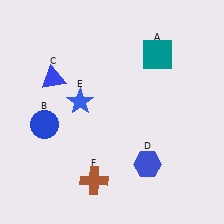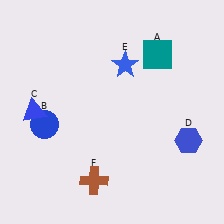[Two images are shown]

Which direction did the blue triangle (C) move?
The blue triangle (C) moved down.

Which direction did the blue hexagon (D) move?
The blue hexagon (D) moved right.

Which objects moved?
The objects that moved are: the blue triangle (C), the blue hexagon (D), the blue star (E).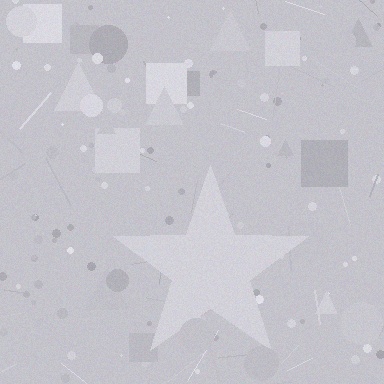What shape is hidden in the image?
A star is hidden in the image.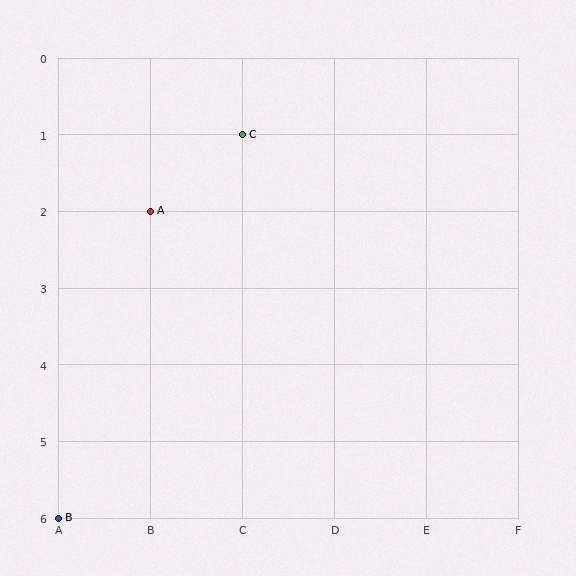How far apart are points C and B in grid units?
Points C and B are 2 columns and 5 rows apart (about 5.4 grid units diagonally).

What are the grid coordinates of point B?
Point B is at grid coordinates (A, 6).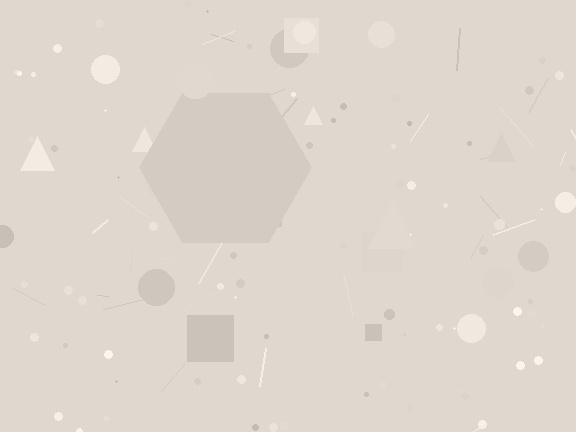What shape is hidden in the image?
A hexagon is hidden in the image.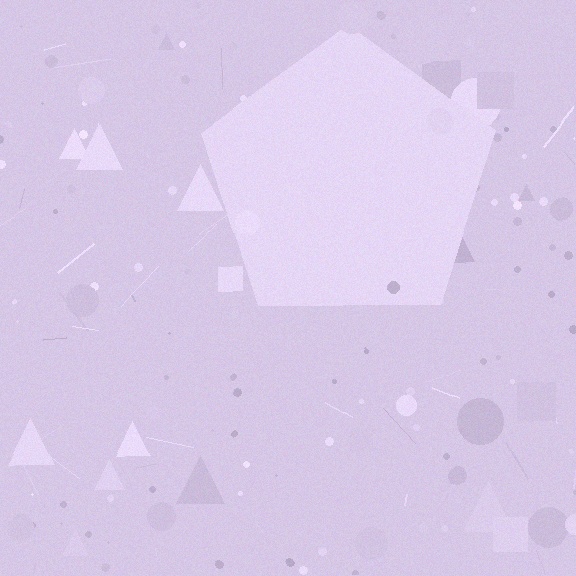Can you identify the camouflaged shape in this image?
The camouflaged shape is a pentagon.